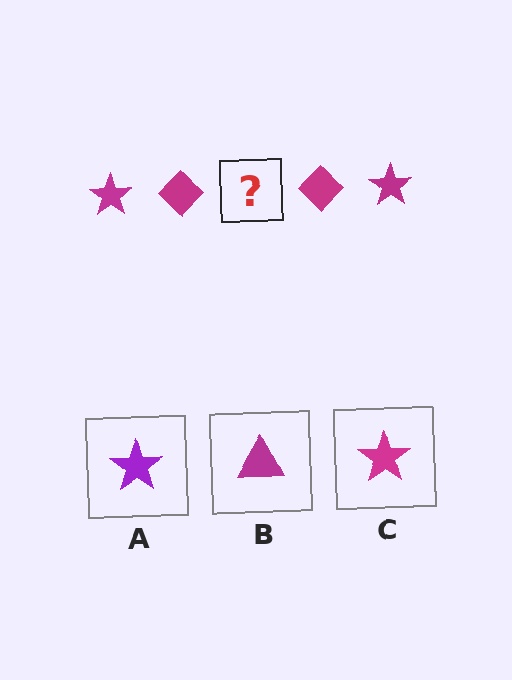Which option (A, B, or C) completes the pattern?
C.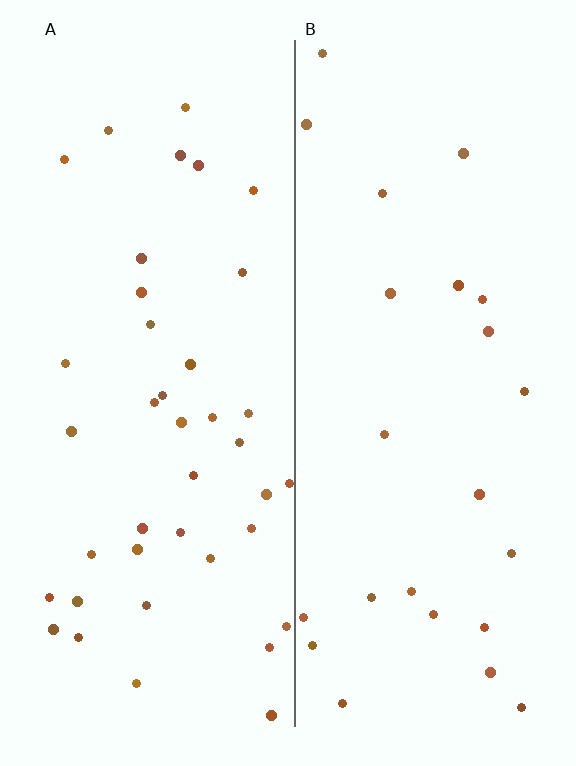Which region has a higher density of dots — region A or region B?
A (the left).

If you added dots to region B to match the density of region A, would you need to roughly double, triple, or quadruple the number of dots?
Approximately double.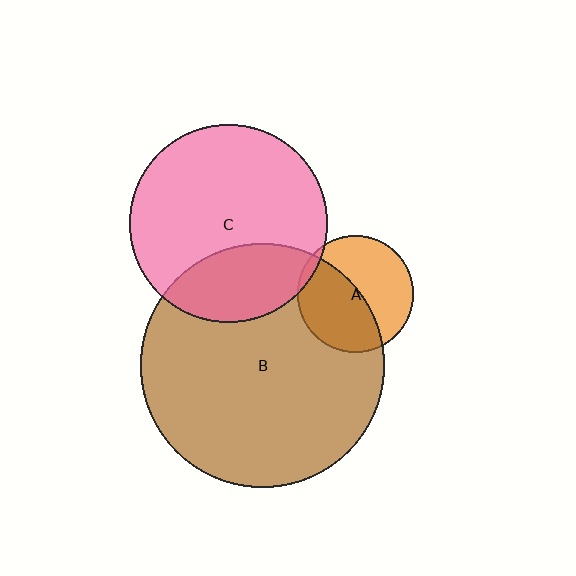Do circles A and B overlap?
Yes.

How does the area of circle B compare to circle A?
Approximately 4.4 times.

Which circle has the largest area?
Circle B (brown).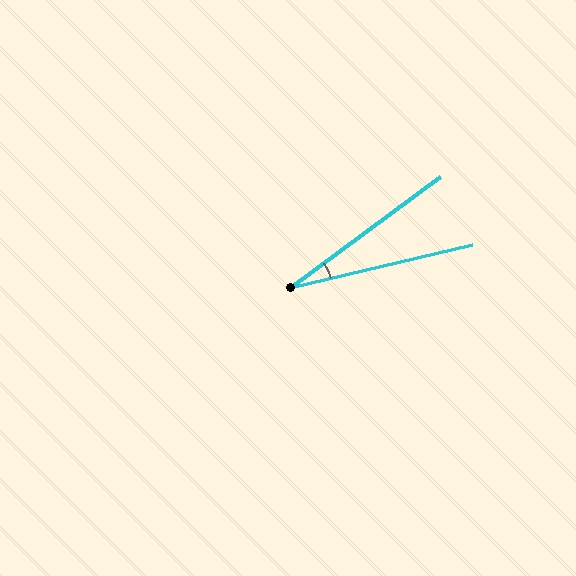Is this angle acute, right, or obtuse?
It is acute.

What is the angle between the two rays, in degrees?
Approximately 23 degrees.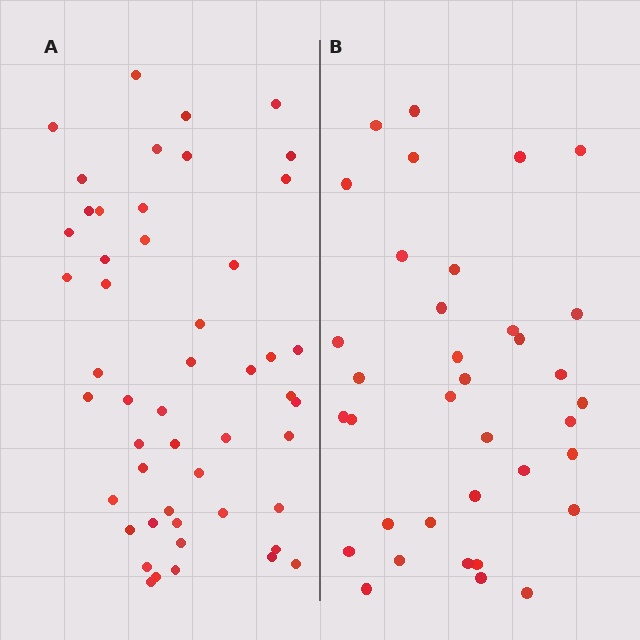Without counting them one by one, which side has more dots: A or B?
Region A (the left region) has more dots.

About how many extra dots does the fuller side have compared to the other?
Region A has approximately 15 more dots than region B.